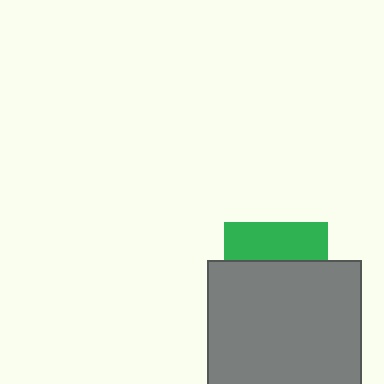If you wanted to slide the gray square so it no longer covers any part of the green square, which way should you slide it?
Slide it down — that is the most direct way to separate the two shapes.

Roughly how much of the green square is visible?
A small part of it is visible (roughly 37%).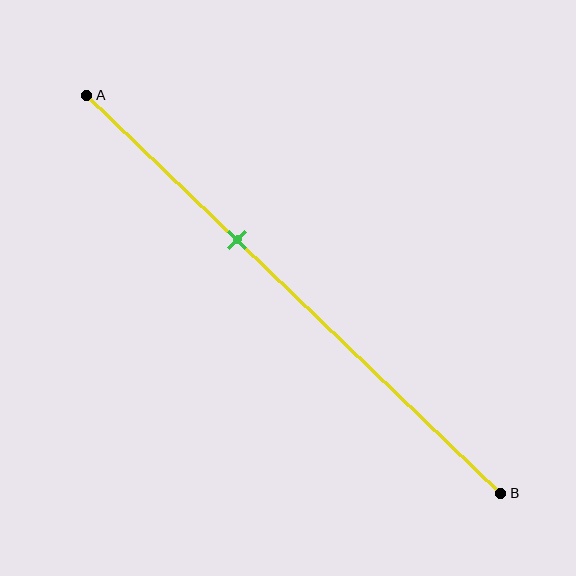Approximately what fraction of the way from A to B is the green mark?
The green mark is approximately 35% of the way from A to B.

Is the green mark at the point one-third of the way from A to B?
Yes, the mark is approximately at the one-third point.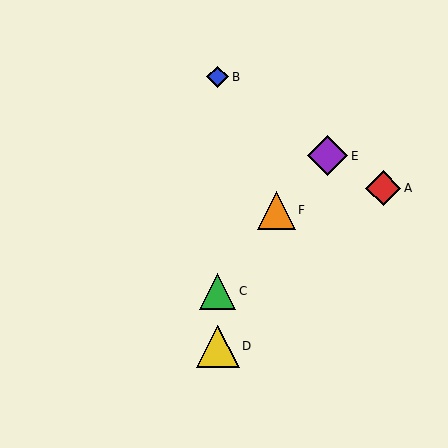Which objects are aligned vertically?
Objects B, C, D are aligned vertically.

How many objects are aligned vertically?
3 objects (B, C, D) are aligned vertically.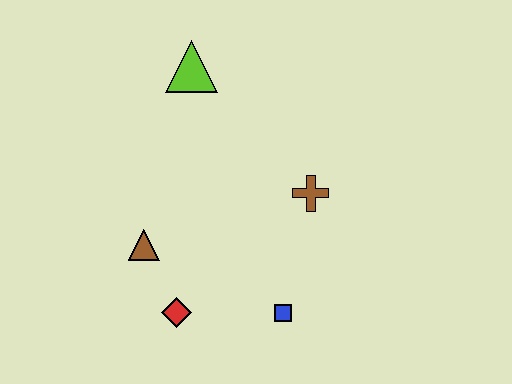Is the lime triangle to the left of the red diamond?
No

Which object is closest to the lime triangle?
The brown cross is closest to the lime triangle.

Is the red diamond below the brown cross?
Yes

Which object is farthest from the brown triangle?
The lime triangle is farthest from the brown triangle.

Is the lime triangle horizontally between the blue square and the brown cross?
No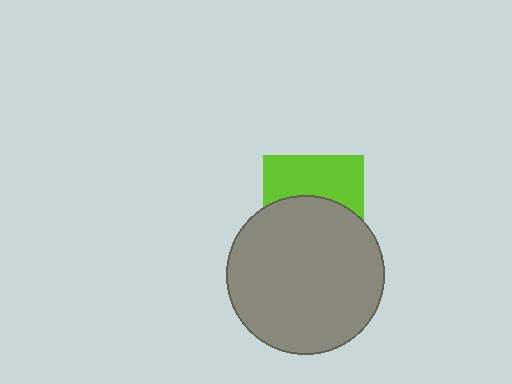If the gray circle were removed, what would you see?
You would see the complete lime square.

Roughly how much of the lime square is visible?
About half of it is visible (roughly 46%).